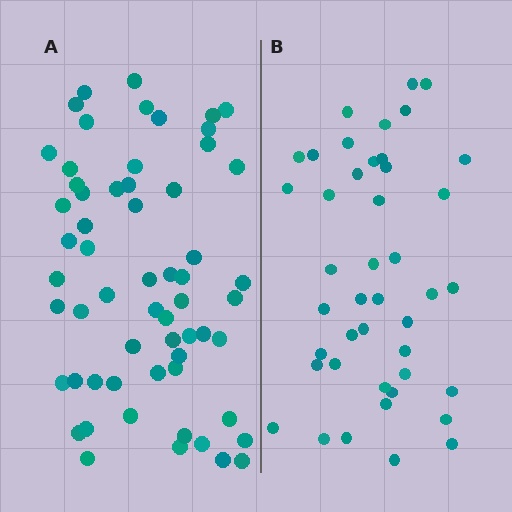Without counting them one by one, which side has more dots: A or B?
Region A (the left region) has more dots.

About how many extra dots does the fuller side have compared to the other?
Region A has approximately 15 more dots than region B.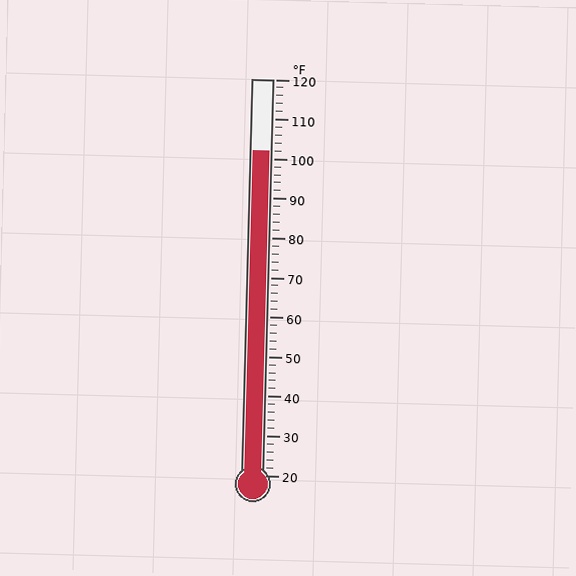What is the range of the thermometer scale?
The thermometer scale ranges from 20°F to 120°F.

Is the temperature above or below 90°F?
The temperature is above 90°F.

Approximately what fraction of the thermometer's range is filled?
The thermometer is filled to approximately 80% of its range.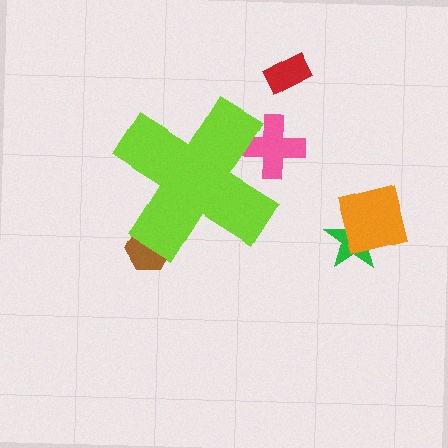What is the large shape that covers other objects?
A lime cross.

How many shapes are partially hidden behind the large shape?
2 shapes are partially hidden.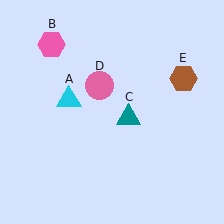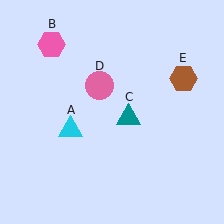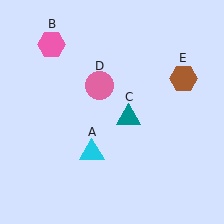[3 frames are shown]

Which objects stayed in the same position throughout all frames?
Pink hexagon (object B) and teal triangle (object C) and pink circle (object D) and brown hexagon (object E) remained stationary.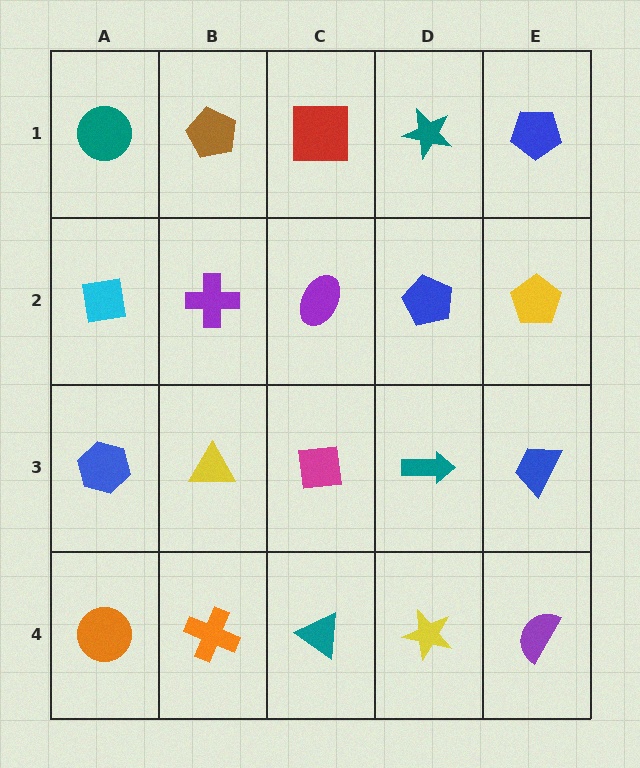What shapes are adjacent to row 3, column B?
A purple cross (row 2, column B), an orange cross (row 4, column B), a blue hexagon (row 3, column A), a magenta square (row 3, column C).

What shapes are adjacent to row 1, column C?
A purple ellipse (row 2, column C), a brown pentagon (row 1, column B), a teal star (row 1, column D).